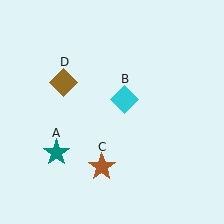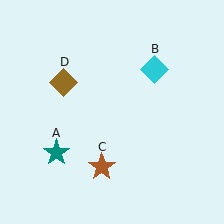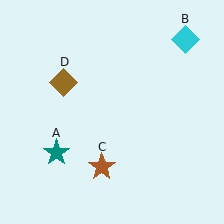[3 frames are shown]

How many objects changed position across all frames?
1 object changed position: cyan diamond (object B).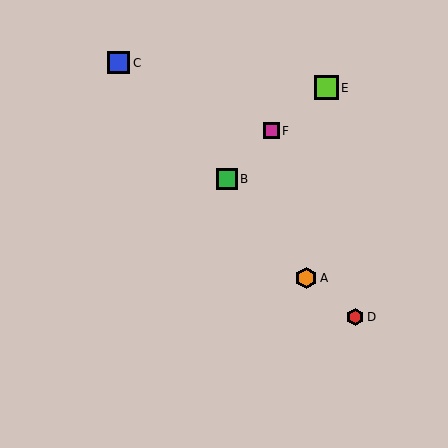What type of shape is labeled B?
Shape B is a green square.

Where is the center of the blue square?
The center of the blue square is at (118, 63).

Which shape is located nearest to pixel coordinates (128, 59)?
The blue square (labeled C) at (118, 63) is nearest to that location.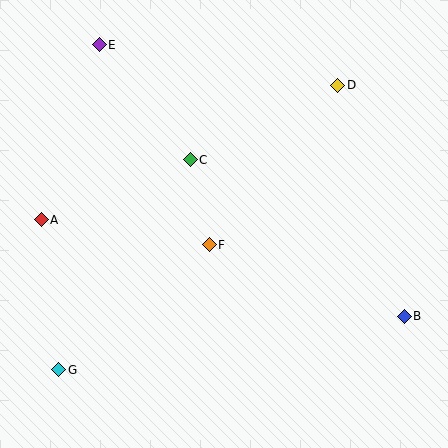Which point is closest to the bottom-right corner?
Point B is closest to the bottom-right corner.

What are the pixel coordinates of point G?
Point G is at (59, 370).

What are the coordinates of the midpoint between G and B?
The midpoint between G and B is at (232, 343).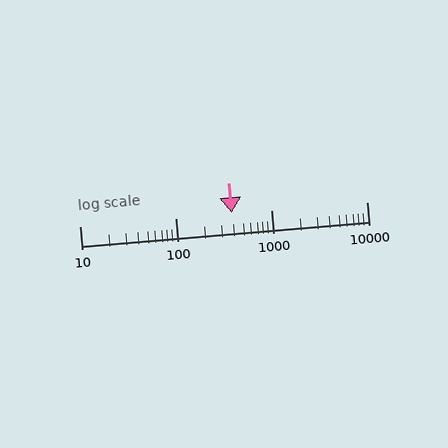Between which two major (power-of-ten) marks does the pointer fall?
The pointer is between 100 and 1000.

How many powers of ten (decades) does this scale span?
The scale spans 3 decades, from 10 to 10000.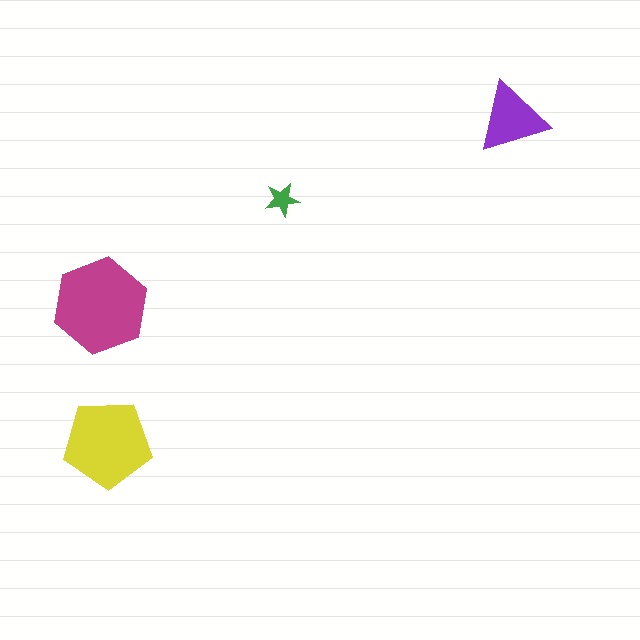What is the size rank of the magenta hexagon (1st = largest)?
1st.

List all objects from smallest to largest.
The green star, the purple triangle, the yellow pentagon, the magenta hexagon.